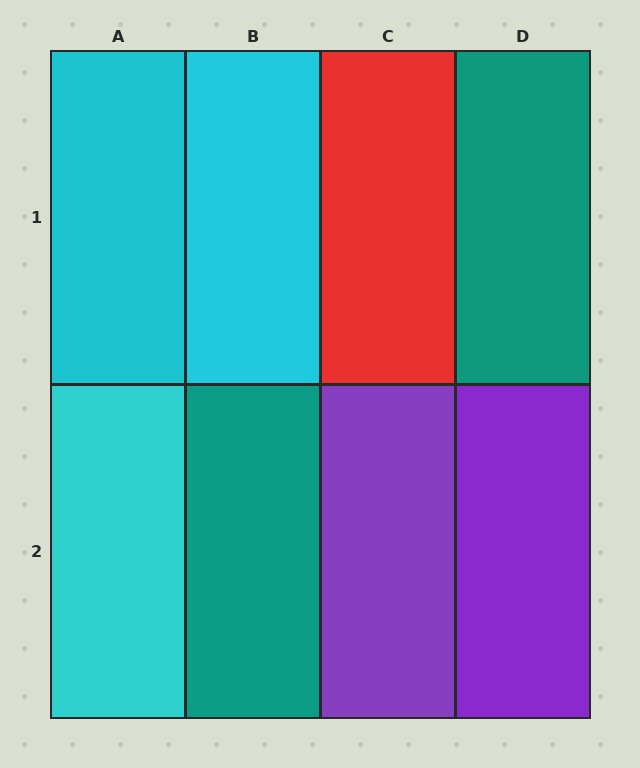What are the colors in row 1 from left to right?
Cyan, cyan, red, teal.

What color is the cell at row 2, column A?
Cyan.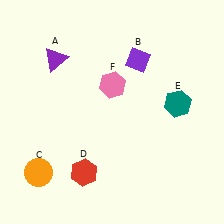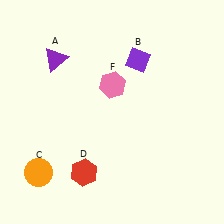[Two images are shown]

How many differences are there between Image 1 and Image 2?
There is 1 difference between the two images.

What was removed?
The teal hexagon (E) was removed in Image 2.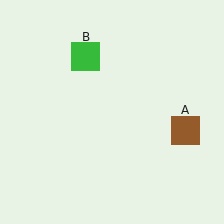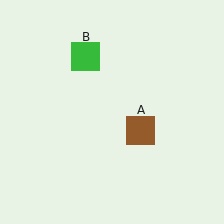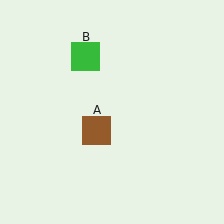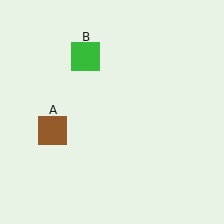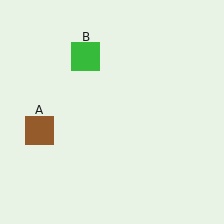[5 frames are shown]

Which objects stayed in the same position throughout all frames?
Green square (object B) remained stationary.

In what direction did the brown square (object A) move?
The brown square (object A) moved left.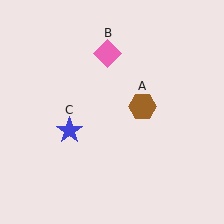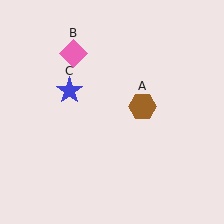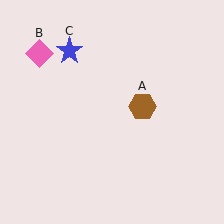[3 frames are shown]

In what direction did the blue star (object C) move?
The blue star (object C) moved up.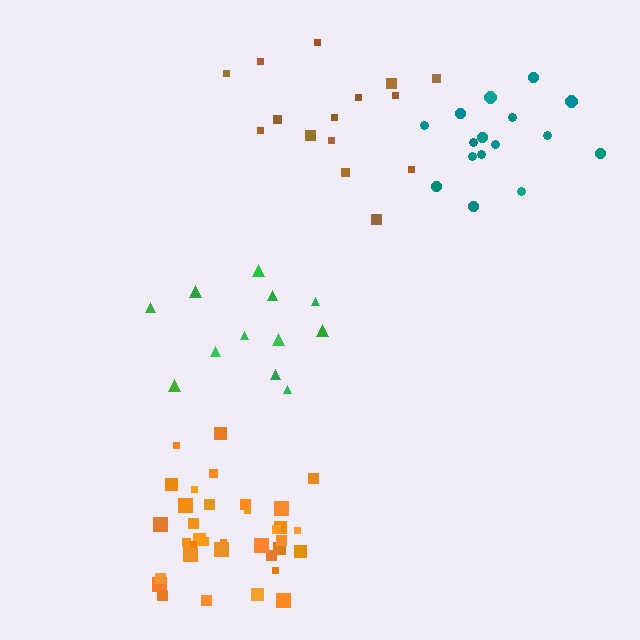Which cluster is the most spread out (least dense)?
Brown.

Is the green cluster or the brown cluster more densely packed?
Green.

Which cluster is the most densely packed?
Orange.